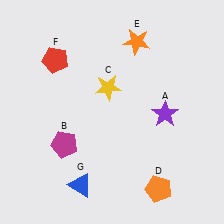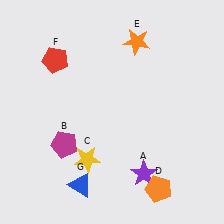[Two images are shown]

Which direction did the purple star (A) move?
The purple star (A) moved down.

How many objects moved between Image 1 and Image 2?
2 objects moved between the two images.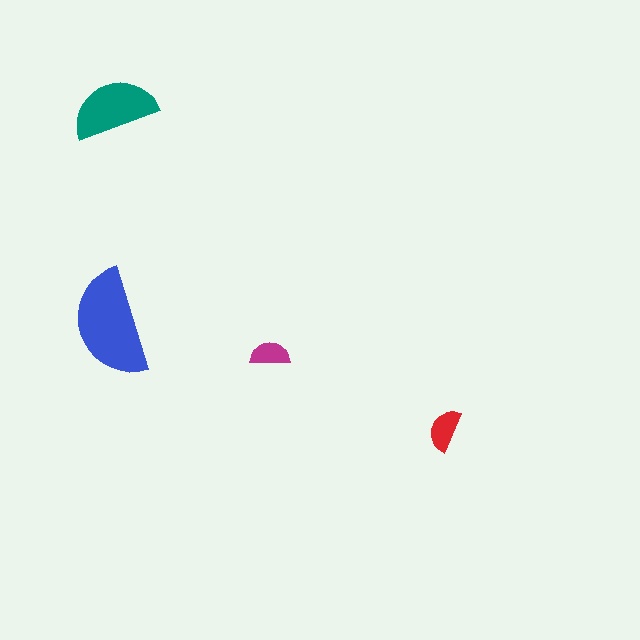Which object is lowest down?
The red semicircle is bottommost.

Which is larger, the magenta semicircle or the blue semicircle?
The blue one.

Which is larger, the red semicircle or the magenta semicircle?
The red one.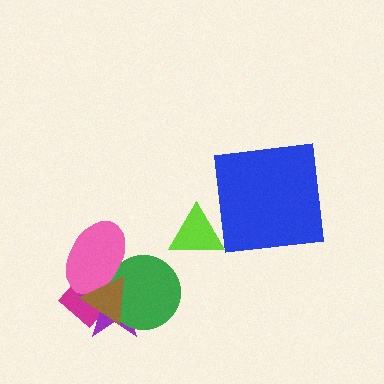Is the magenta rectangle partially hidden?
Yes, it is partially covered by another shape.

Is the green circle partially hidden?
Yes, it is partially covered by another shape.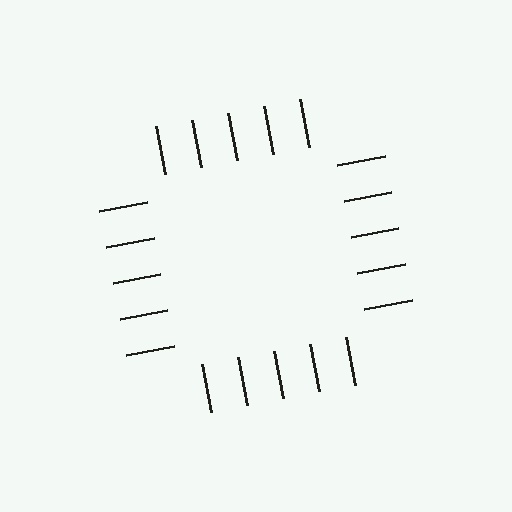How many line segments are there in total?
20 — 5 along each of the 4 edges.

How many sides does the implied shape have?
4 sides — the line-ends trace a square.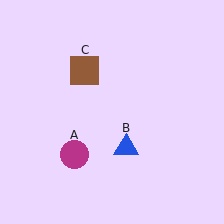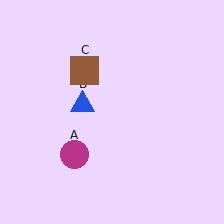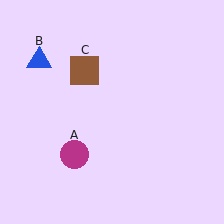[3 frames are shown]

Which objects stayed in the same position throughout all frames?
Magenta circle (object A) and brown square (object C) remained stationary.